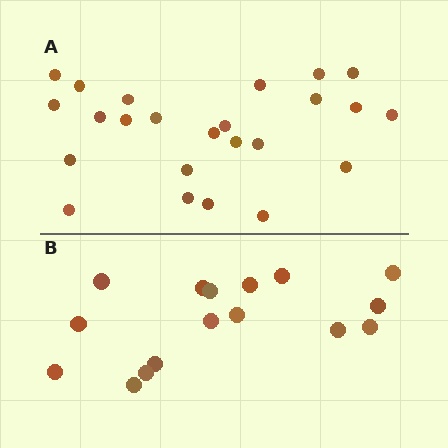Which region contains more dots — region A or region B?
Region A (the top region) has more dots.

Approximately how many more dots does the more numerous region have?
Region A has roughly 8 or so more dots than region B.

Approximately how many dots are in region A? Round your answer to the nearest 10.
About 20 dots. (The exact count is 24, which rounds to 20.)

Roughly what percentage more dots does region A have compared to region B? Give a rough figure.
About 50% more.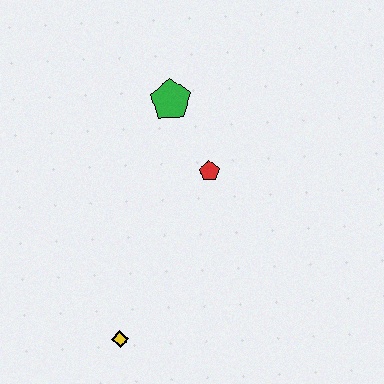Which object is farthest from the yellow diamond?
The green pentagon is farthest from the yellow diamond.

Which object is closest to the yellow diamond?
The red pentagon is closest to the yellow diamond.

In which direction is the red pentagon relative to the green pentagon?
The red pentagon is below the green pentagon.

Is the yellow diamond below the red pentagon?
Yes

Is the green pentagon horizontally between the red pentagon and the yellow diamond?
Yes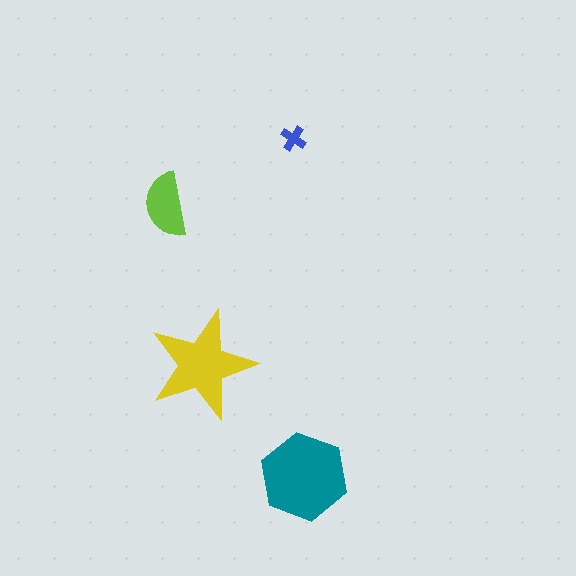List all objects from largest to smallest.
The teal hexagon, the yellow star, the lime semicircle, the blue cross.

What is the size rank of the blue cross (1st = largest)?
4th.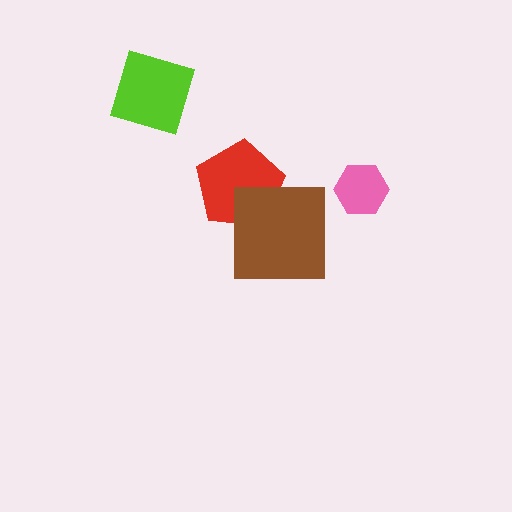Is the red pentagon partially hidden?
Yes, it is partially covered by another shape.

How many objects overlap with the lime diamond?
0 objects overlap with the lime diamond.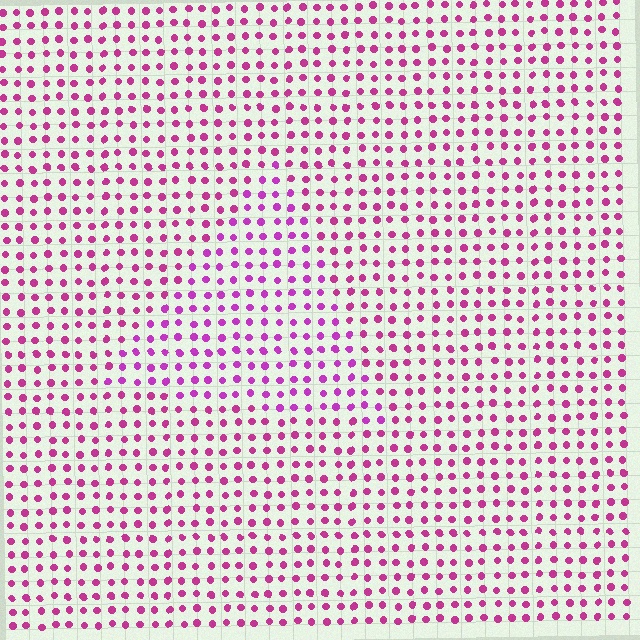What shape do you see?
I see a triangle.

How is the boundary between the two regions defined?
The boundary is defined purely by a slight shift in hue (about 20 degrees). Spacing, size, and orientation are identical on both sides.